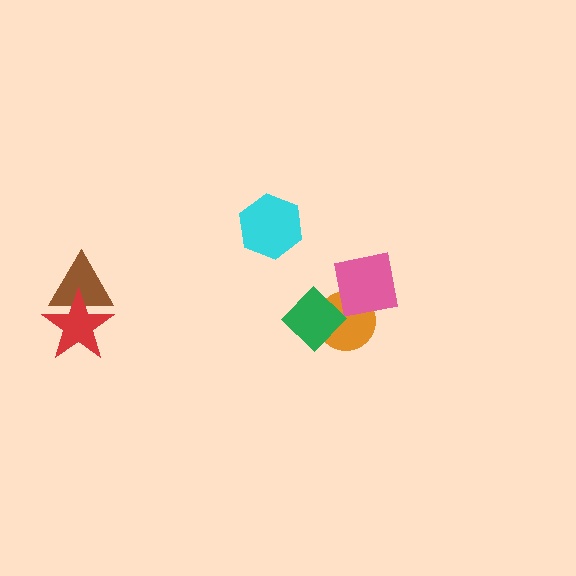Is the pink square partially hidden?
Yes, it is partially covered by another shape.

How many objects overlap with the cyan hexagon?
0 objects overlap with the cyan hexagon.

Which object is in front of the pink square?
The green diamond is in front of the pink square.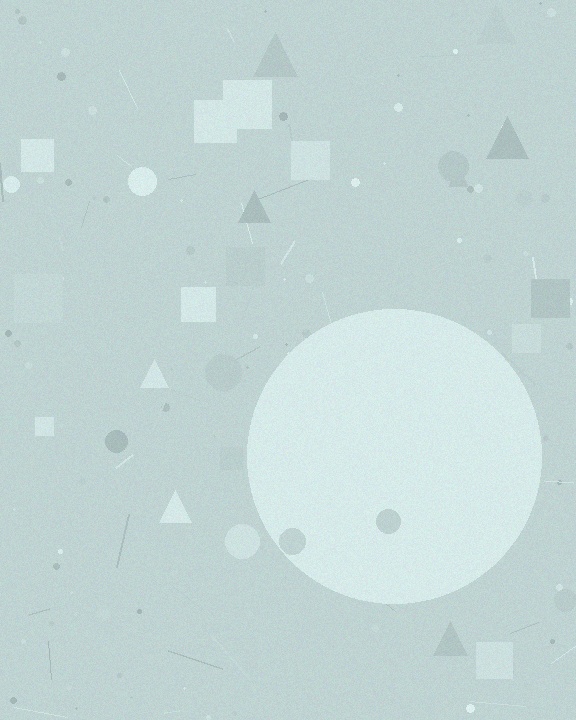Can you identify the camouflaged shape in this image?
The camouflaged shape is a circle.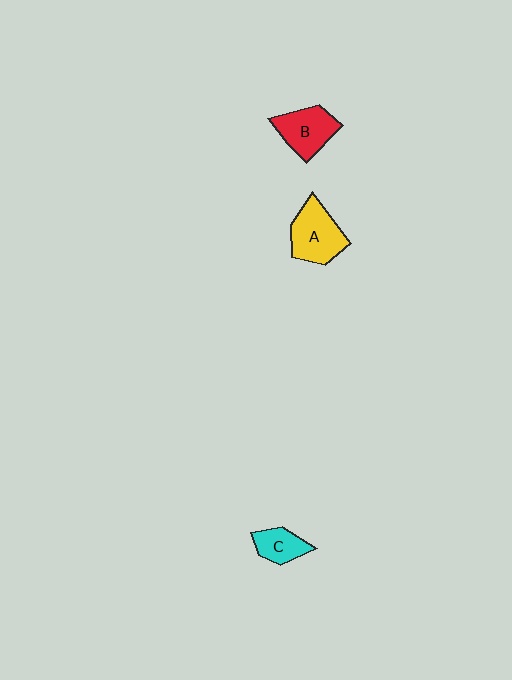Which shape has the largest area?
Shape A (yellow).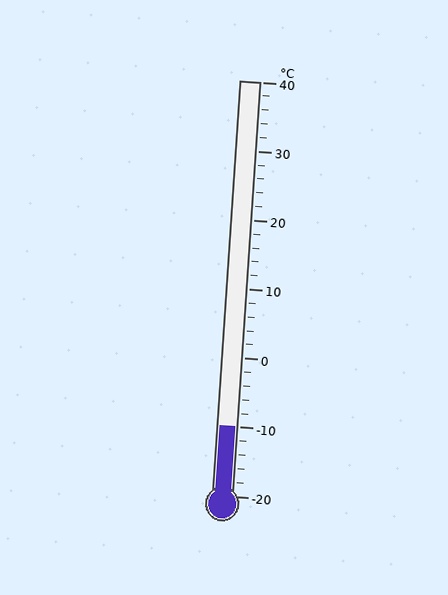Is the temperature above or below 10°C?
The temperature is below 10°C.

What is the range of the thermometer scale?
The thermometer scale ranges from -20°C to 40°C.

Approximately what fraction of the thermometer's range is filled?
The thermometer is filled to approximately 15% of its range.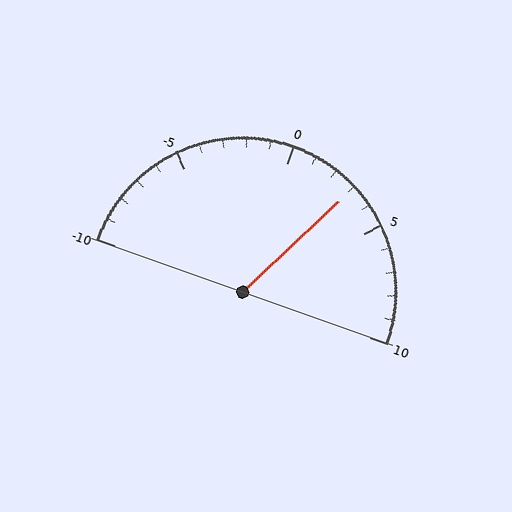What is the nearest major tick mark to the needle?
The nearest major tick mark is 5.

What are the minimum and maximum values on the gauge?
The gauge ranges from -10 to 10.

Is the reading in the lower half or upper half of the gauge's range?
The reading is in the upper half of the range (-10 to 10).